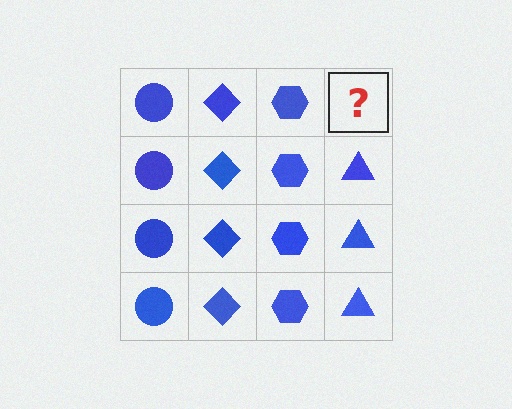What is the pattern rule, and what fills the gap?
The rule is that each column has a consistent shape. The gap should be filled with a blue triangle.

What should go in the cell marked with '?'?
The missing cell should contain a blue triangle.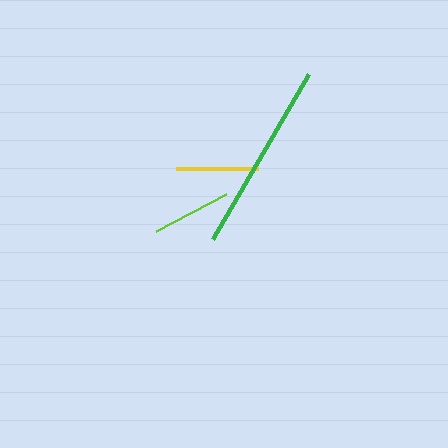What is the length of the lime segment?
The lime segment is approximately 79 pixels long.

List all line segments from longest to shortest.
From longest to shortest: green, yellow, lime.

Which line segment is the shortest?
The lime line is the shortest at approximately 79 pixels.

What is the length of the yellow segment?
The yellow segment is approximately 82 pixels long.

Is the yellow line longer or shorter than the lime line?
The yellow line is longer than the lime line.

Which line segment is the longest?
The green line is the longest at approximately 190 pixels.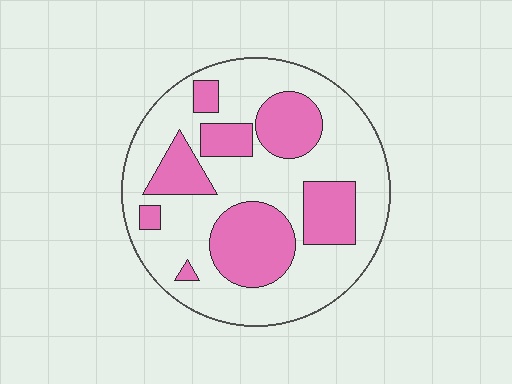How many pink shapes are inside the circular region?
8.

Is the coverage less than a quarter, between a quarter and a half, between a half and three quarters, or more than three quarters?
Between a quarter and a half.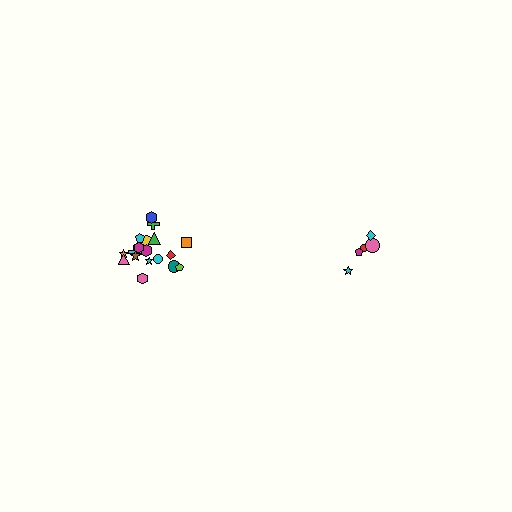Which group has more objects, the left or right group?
The left group.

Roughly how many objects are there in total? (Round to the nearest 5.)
Roughly 25 objects in total.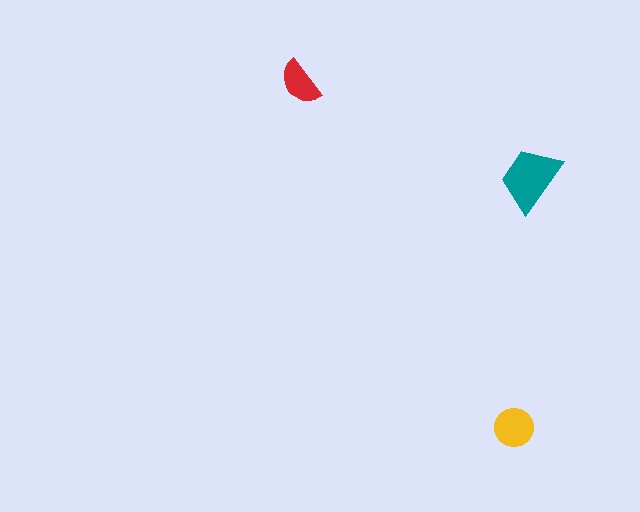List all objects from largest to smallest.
The teal trapezoid, the yellow circle, the red semicircle.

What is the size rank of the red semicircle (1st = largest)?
3rd.